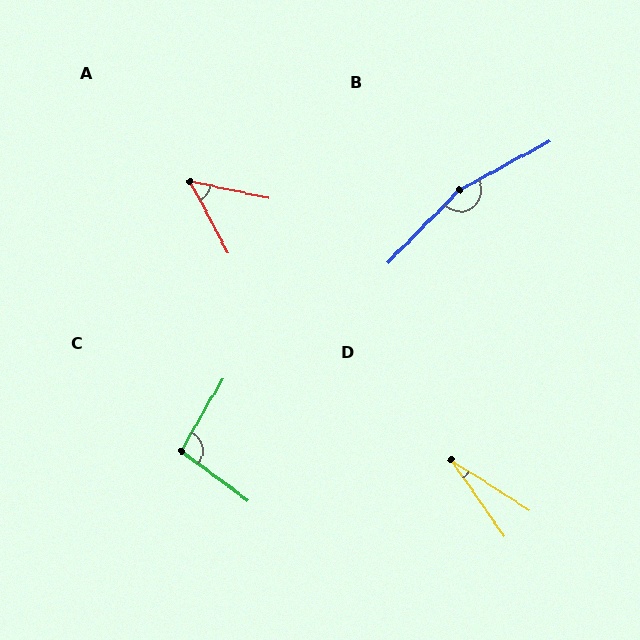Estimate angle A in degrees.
Approximately 49 degrees.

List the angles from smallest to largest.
D (23°), A (49°), C (96°), B (163°).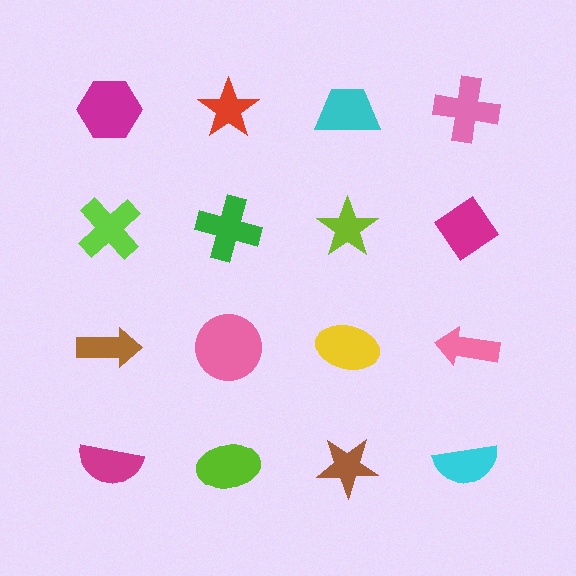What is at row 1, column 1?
A magenta hexagon.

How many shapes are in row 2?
4 shapes.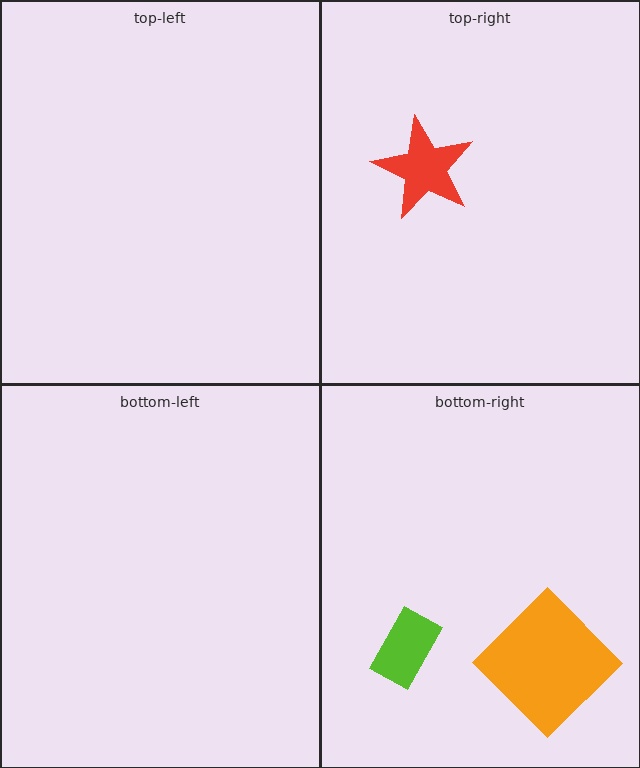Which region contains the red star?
The top-right region.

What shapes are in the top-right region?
The red star.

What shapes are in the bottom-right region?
The lime rectangle, the orange diamond.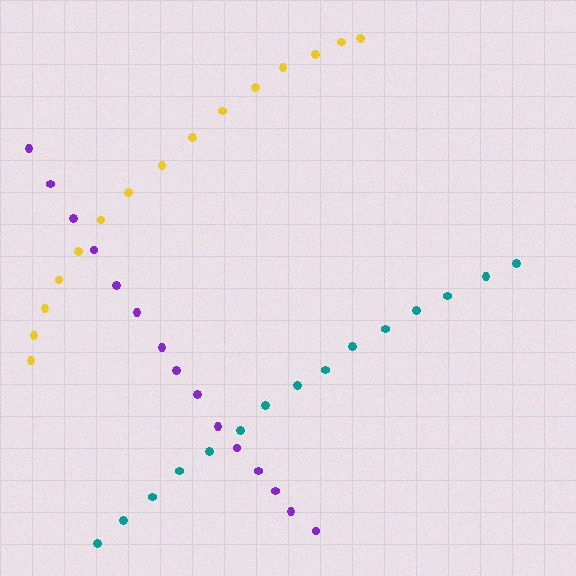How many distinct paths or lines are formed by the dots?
There are 3 distinct paths.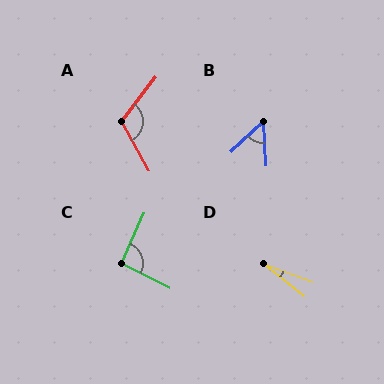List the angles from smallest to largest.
D (19°), B (50°), C (93°), A (113°).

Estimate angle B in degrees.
Approximately 50 degrees.